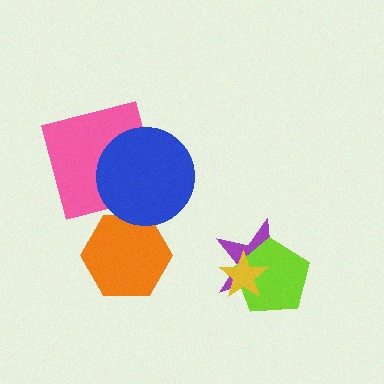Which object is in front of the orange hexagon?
The blue circle is in front of the orange hexagon.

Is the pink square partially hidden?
Yes, it is partially covered by another shape.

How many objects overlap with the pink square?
1 object overlaps with the pink square.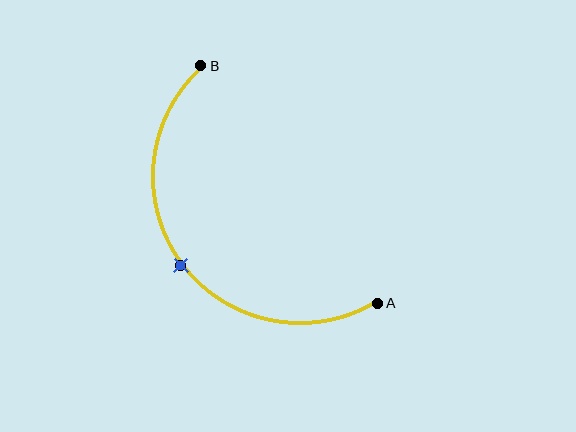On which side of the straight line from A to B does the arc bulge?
The arc bulges below and to the left of the straight line connecting A and B.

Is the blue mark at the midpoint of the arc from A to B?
Yes. The blue mark lies on the arc at equal arc-length from both A and B — it is the arc midpoint.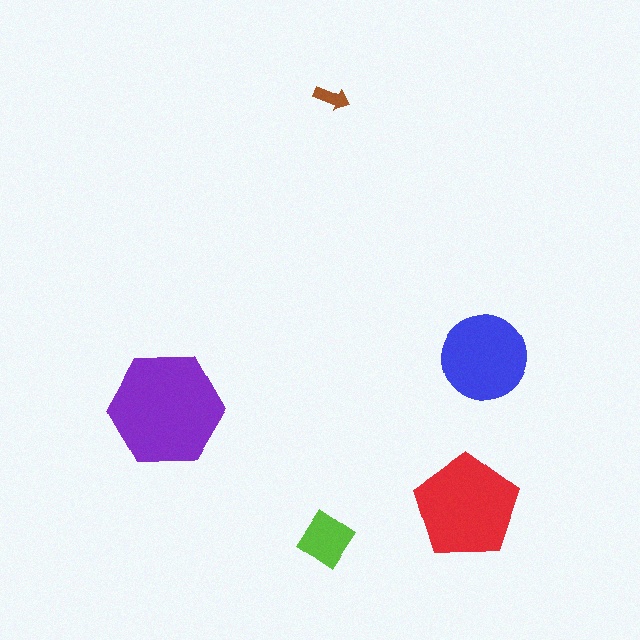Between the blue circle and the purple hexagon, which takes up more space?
The purple hexagon.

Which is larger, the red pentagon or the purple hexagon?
The purple hexagon.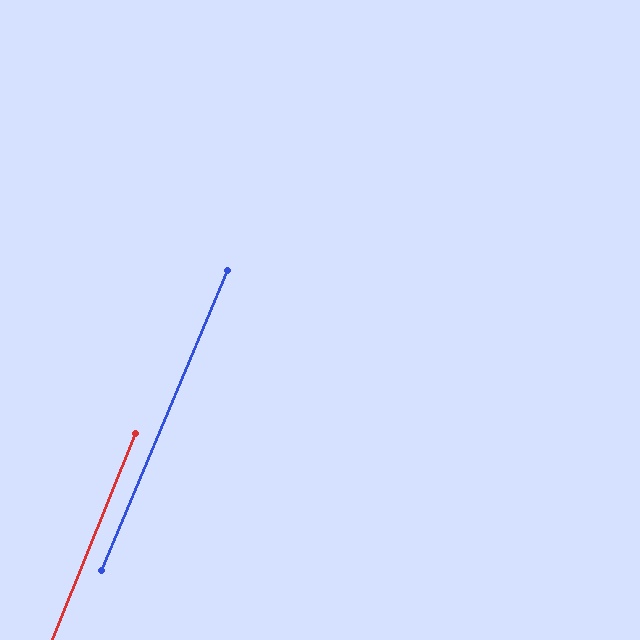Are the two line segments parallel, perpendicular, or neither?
Parallel — their directions differ by only 0.9°.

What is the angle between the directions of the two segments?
Approximately 1 degree.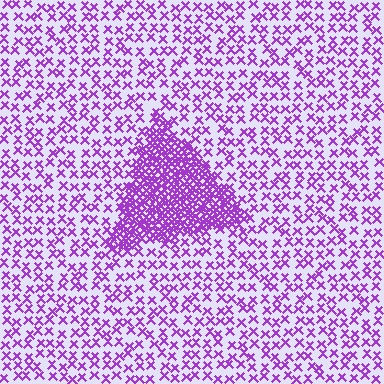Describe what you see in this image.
The image contains small purple elements arranged at two different densities. A triangle-shaped region is visible where the elements are more densely packed than the surrounding area.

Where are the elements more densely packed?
The elements are more densely packed inside the triangle boundary.